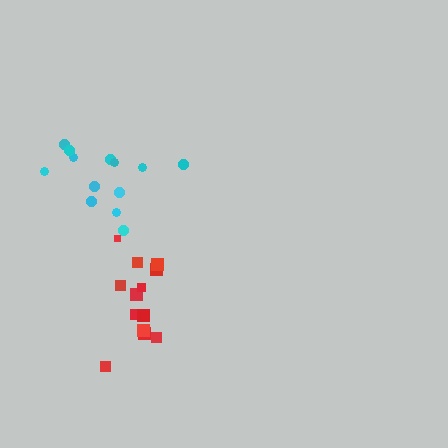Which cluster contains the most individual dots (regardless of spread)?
Cyan (13).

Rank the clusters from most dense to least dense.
cyan, red.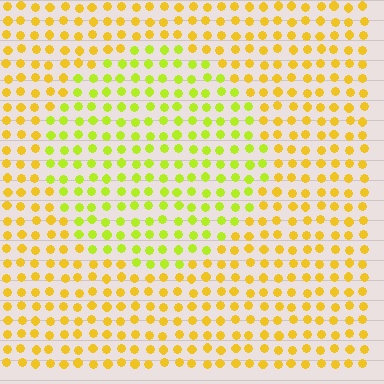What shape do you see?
I see a circle.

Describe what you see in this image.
The image is filled with small yellow elements in a uniform arrangement. A circle-shaped region is visible where the elements are tinted to a slightly different hue, forming a subtle color boundary.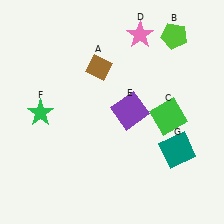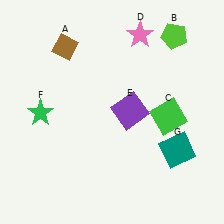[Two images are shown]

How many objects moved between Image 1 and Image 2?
1 object moved between the two images.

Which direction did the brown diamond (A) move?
The brown diamond (A) moved left.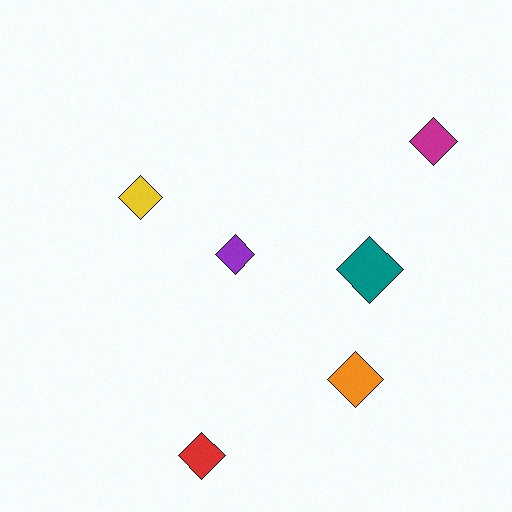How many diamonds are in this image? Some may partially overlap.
There are 6 diamonds.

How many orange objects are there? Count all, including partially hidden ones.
There is 1 orange object.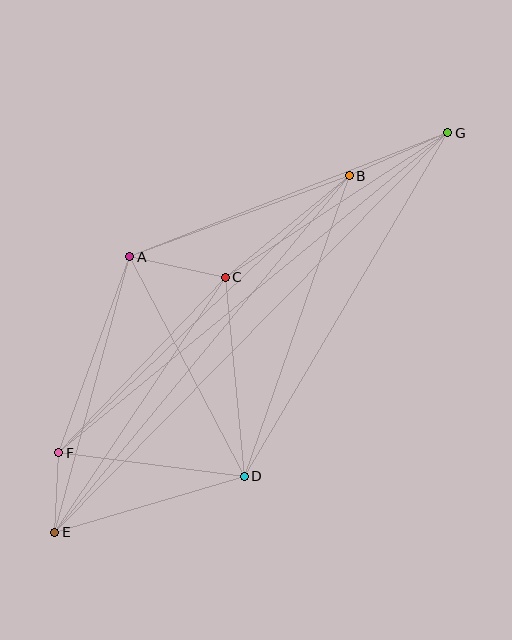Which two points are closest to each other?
Points E and F are closest to each other.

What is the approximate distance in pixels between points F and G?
The distance between F and G is approximately 504 pixels.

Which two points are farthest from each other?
Points E and G are farthest from each other.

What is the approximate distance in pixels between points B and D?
The distance between B and D is approximately 319 pixels.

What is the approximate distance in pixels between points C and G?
The distance between C and G is approximately 265 pixels.